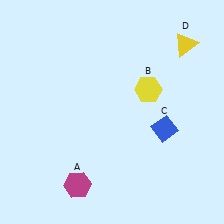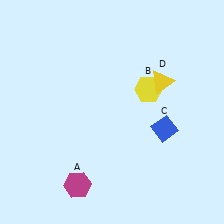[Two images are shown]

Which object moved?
The yellow triangle (D) moved down.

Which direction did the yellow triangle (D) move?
The yellow triangle (D) moved down.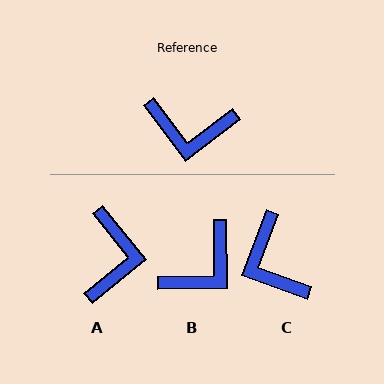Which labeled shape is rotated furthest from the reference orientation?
A, about 92 degrees away.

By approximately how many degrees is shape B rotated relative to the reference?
Approximately 53 degrees counter-clockwise.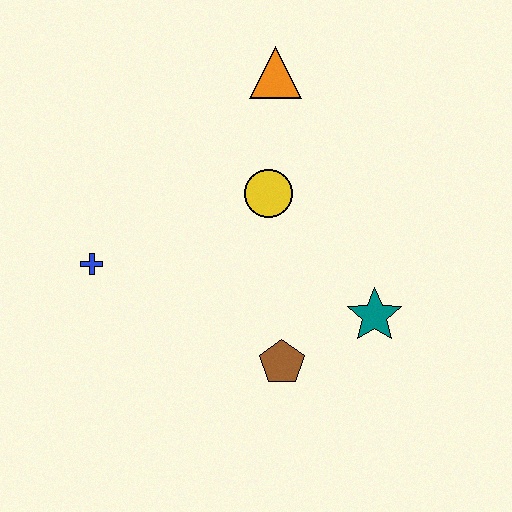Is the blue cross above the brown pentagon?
Yes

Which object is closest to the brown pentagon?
The teal star is closest to the brown pentagon.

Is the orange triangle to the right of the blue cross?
Yes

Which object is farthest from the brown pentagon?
The orange triangle is farthest from the brown pentagon.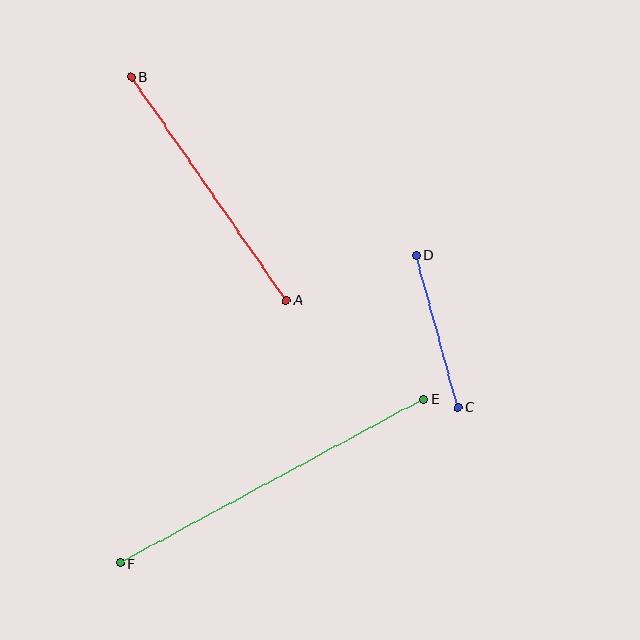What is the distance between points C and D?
The distance is approximately 158 pixels.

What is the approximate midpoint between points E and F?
The midpoint is at approximately (272, 481) pixels.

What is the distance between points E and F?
The distance is approximately 345 pixels.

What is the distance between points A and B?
The distance is approximately 272 pixels.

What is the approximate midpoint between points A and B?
The midpoint is at approximately (209, 189) pixels.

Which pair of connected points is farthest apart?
Points E and F are farthest apart.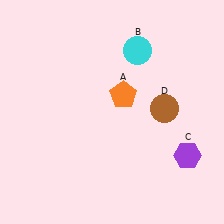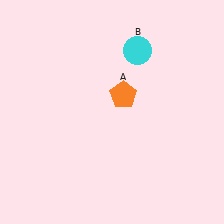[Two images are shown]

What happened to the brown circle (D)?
The brown circle (D) was removed in Image 2. It was in the top-right area of Image 1.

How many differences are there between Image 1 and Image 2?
There are 2 differences between the two images.